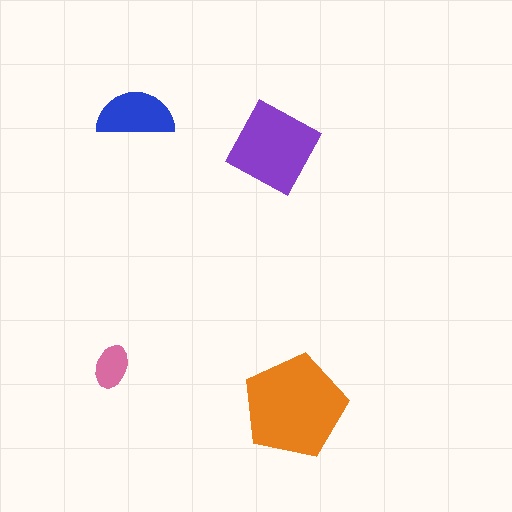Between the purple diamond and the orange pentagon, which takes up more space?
The orange pentagon.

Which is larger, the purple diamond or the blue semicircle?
The purple diamond.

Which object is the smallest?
The pink ellipse.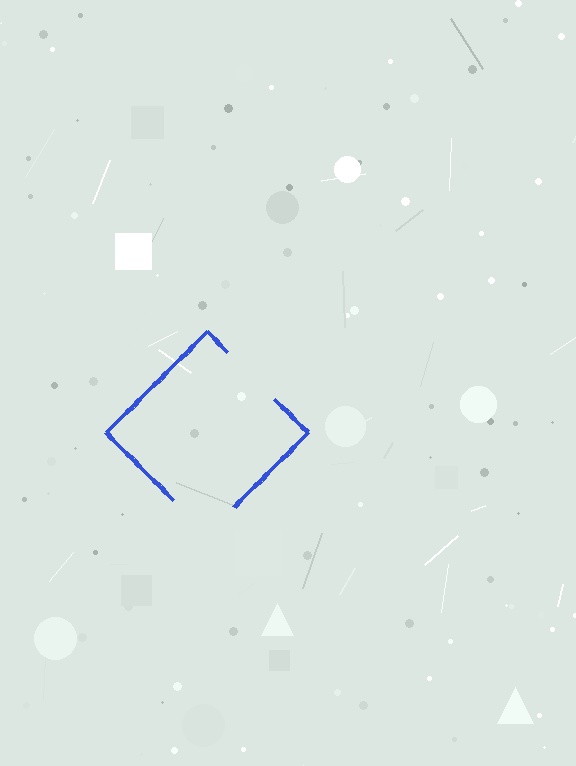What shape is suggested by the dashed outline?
The dashed outline suggests a diamond.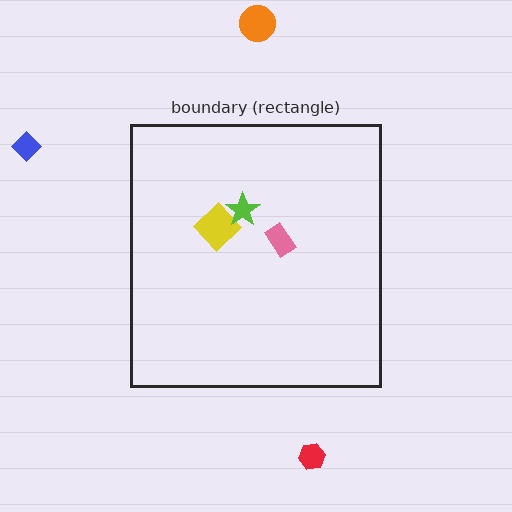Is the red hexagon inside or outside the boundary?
Outside.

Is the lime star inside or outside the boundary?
Inside.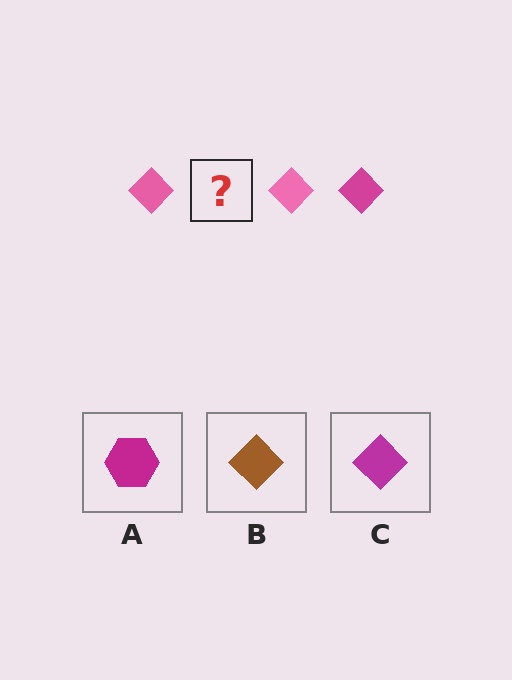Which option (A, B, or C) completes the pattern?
C.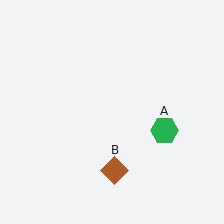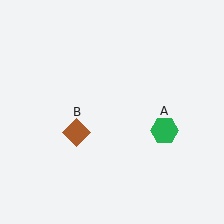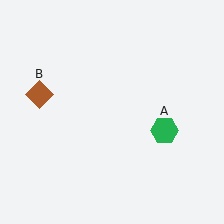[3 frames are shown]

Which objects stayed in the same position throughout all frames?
Green hexagon (object A) remained stationary.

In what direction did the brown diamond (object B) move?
The brown diamond (object B) moved up and to the left.